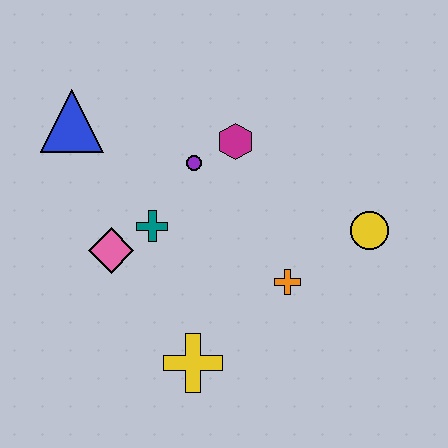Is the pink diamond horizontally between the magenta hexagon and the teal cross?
No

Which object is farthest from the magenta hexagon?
The yellow cross is farthest from the magenta hexagon.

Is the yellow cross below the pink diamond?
Yes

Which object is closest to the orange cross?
The yellow circle is closest to the orange cross.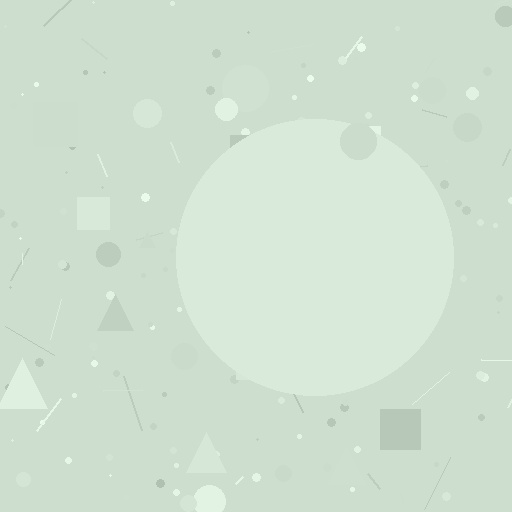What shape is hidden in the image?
A circle is hidden in the image.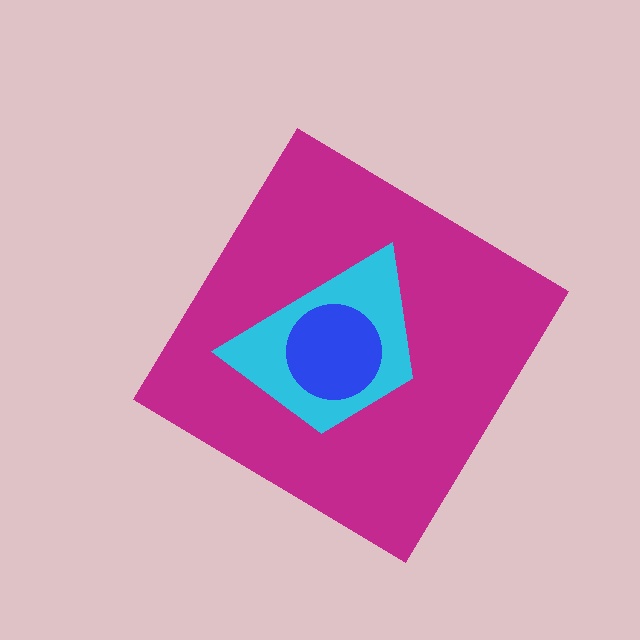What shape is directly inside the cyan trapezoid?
The blue circle.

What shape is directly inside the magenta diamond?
The cyan trapezoid.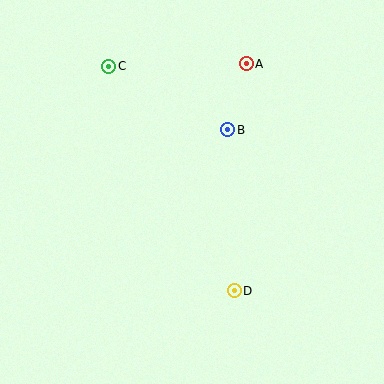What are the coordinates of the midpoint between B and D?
The midpoint between B and D is at (231, 210).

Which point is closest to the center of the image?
Point B at (228, 130) is closest to the center.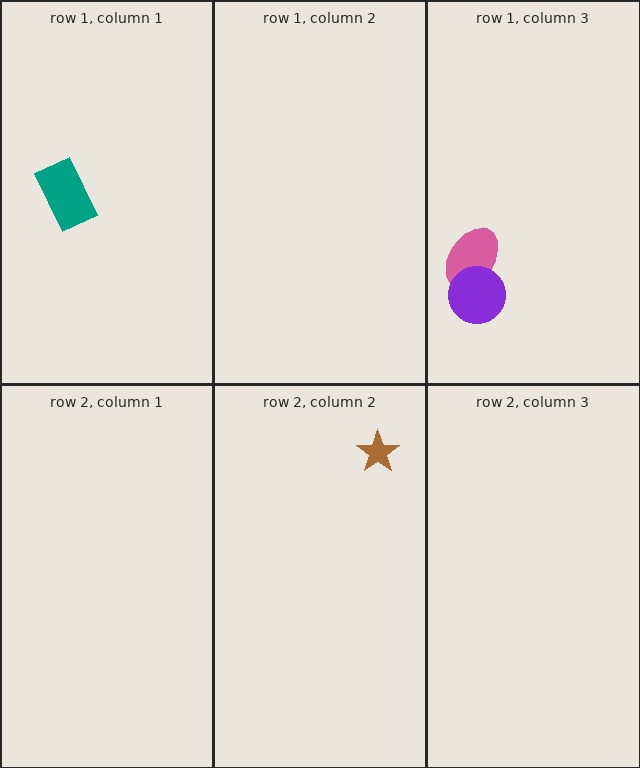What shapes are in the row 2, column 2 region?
The brown star.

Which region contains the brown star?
The row 2, column 2 region.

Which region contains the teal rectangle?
The row 1, column 1 region.